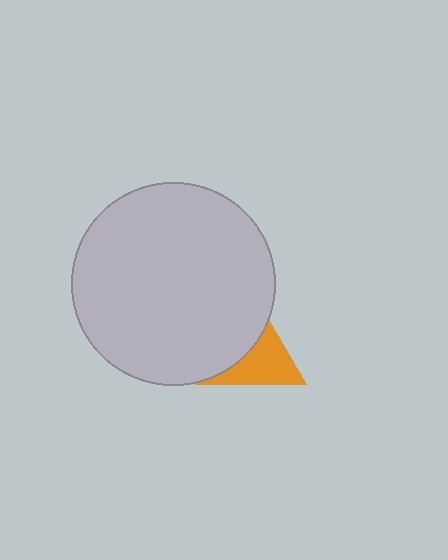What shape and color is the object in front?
The object in front is a light gray circle.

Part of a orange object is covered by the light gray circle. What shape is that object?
It is a triangle.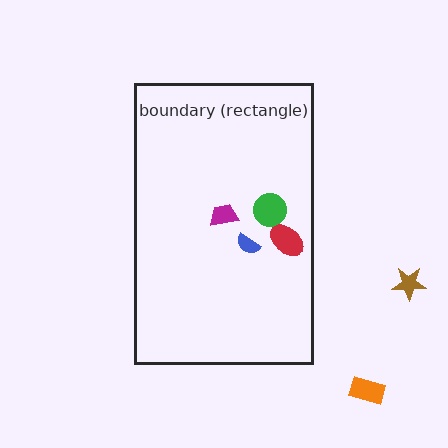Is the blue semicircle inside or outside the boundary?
Inside.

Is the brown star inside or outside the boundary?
Outside.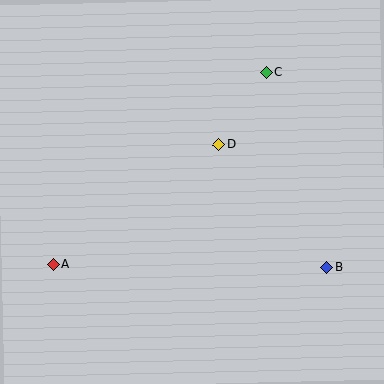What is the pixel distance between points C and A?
The distance between C and A is 287 pixels.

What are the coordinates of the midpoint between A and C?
The midpoint between A and C is at (160, 169).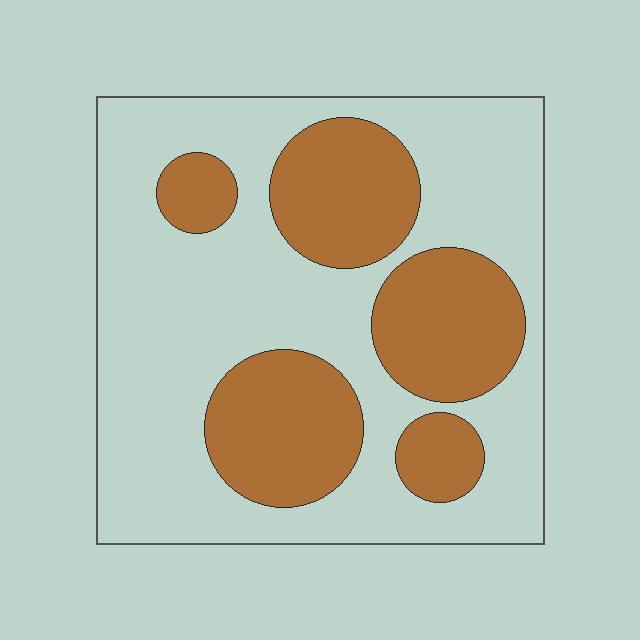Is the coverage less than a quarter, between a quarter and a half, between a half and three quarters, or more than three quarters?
Between a quarter and a half.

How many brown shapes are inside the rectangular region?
5.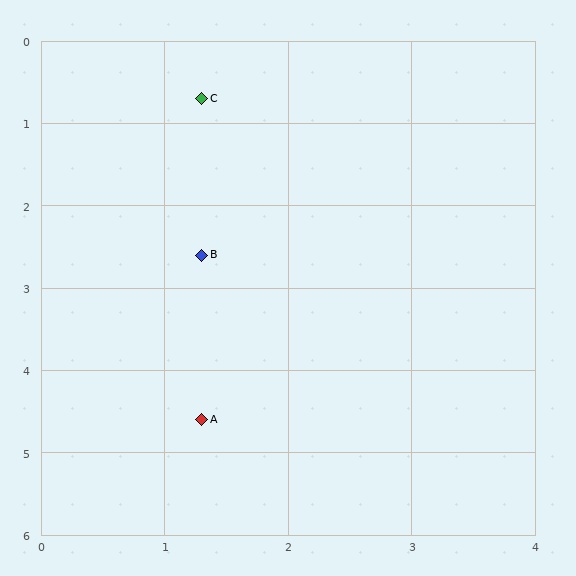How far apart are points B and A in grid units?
Points B and A are about 2.0 grid units apart.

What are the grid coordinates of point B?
Point B is at approximately (1.3, 2.6).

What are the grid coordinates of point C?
Point C is at approximately (1.3, 0.7).